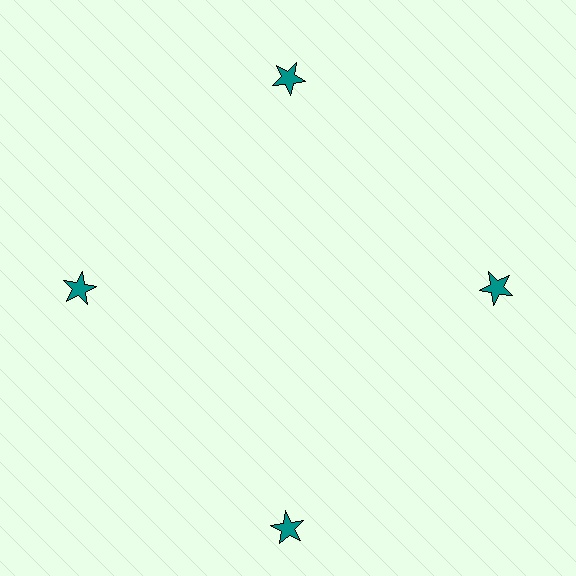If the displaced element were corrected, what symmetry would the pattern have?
It would have 4-fold rotational symmetry — the pattern would map onto itself every 90 degrees.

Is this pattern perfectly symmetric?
No. The 4 teal stars are arranged in a ring, but one element near the 6 o'clock position is pushed outward from the center, breaking the 4-fold rotational symmetry.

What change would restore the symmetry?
The symmetry would be restored by moving it inward, back onto the ring so that all 4 stars sit at equal angles and equal distance from the center.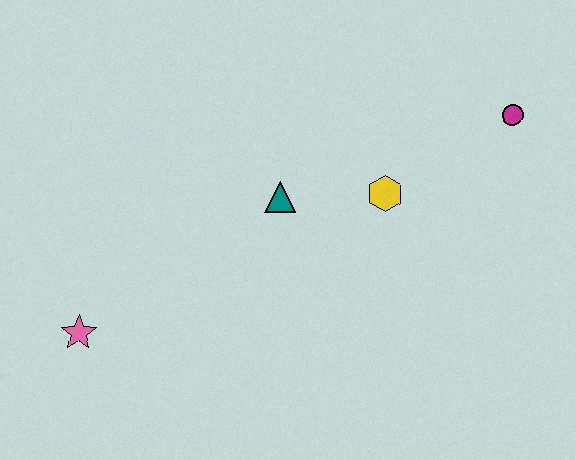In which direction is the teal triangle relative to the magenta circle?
The teal triangle is to the left of the magenta circle.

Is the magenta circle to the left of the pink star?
No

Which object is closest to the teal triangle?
The yellow hexagon is closest to the teal triangle.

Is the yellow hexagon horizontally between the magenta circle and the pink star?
Yes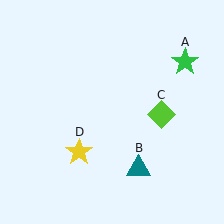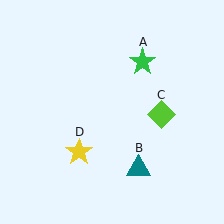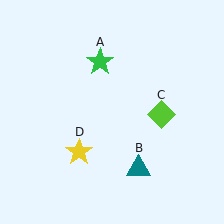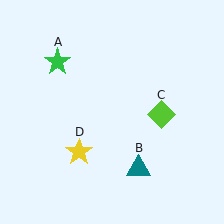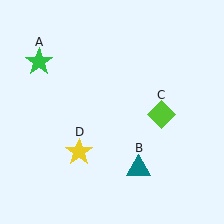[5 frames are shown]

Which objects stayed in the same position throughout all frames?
Teal triangle (object B) and lime diamond (object C) and yellow star (object D) remained stationary.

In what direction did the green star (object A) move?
The green star (object A) moved left.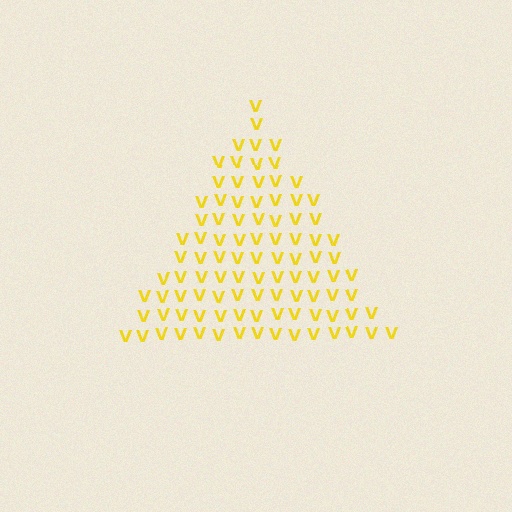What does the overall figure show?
The overall figure shows a triangle.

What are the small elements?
The small elements are letter V's.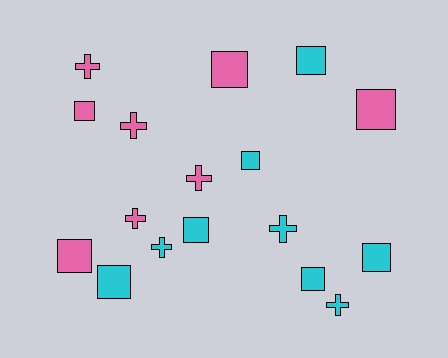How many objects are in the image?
There are 17 objects.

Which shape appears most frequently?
Square, with 10 objects.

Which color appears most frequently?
Cyan, with 9 objects.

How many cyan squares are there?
There are 6 cyan squares.